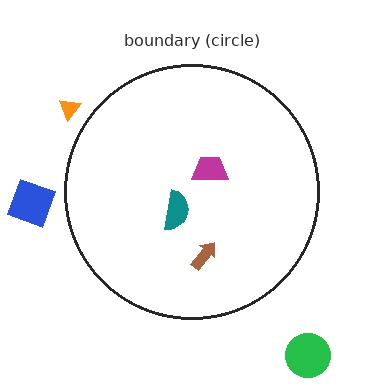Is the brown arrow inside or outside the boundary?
Inside.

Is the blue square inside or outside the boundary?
Outside.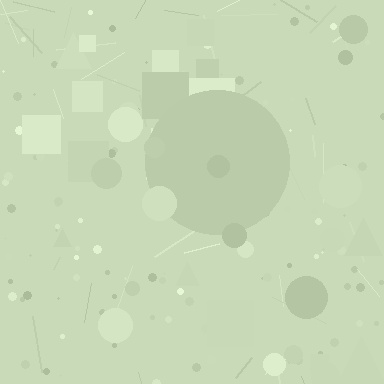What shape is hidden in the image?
A circle is hidden in the image.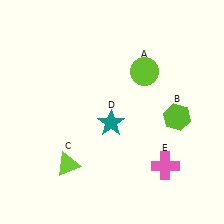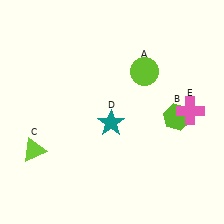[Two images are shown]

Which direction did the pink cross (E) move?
The pink cross (E) moved up.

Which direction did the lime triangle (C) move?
The lime triangle (C) moved left.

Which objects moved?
The objects that moved are: the lime triangle (C), the pink cross (E).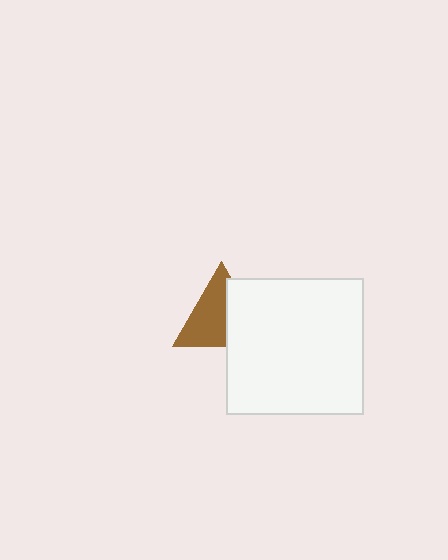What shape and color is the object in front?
The object in front is a white square.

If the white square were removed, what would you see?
You would see the complete brown triangle.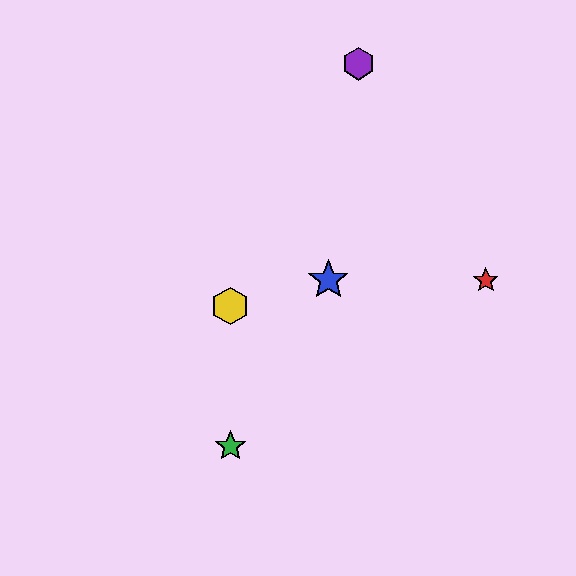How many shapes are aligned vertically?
2 shapes (the green star, the yellow hexagon) are aligned vertically.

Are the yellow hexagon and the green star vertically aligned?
Yes, both are at x≈230.